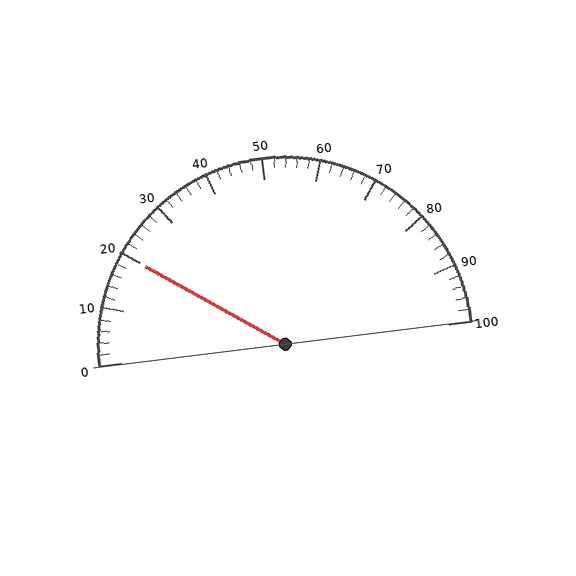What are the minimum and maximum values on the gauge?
The gauge ranges from 0 to 100.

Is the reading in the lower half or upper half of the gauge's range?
The reading is in the lower half of the range (0 to 100).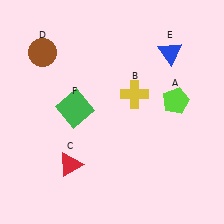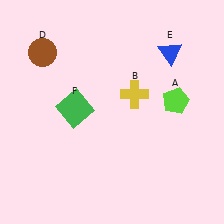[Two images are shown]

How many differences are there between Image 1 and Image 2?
There is 1 difference between the two images.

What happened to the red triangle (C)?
The red triangle (C) was removed in Image 2. It was in the bottom-left area of Image 1.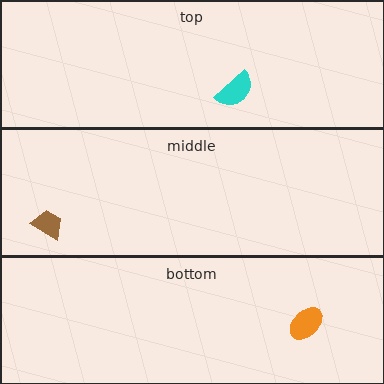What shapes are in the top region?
The cyan semicircle.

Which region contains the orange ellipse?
The bottom region.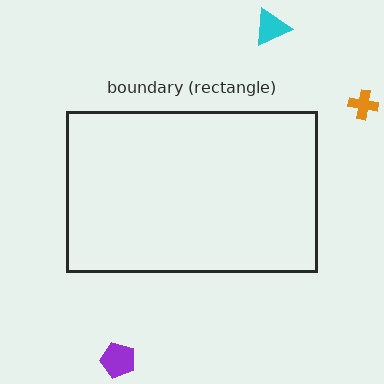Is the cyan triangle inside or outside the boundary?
Outside.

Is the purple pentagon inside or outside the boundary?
Outside.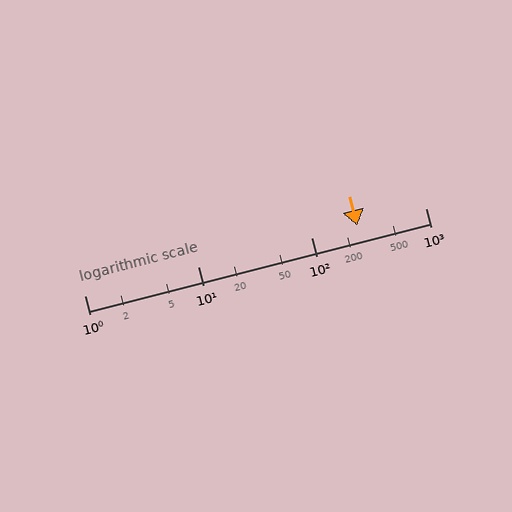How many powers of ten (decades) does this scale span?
The scale spans 3 decades, from 1 to 1000.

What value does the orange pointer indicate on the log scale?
The pointer indicates approximately 250.